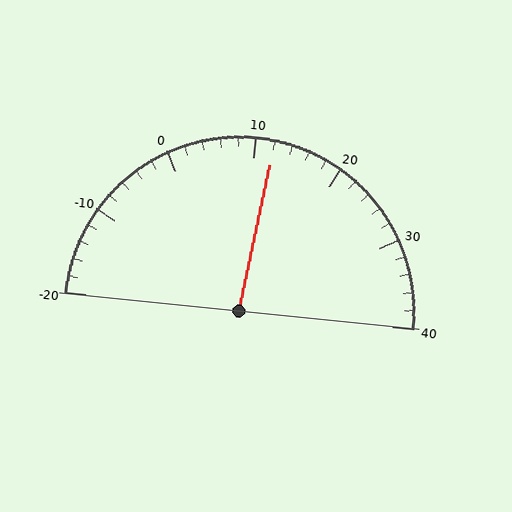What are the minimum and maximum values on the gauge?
The gauge ranges from -20 to 40.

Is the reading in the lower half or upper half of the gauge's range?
The reading is in the upper half of the range (-20 to 40).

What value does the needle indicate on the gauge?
The needle indicates approximately 12.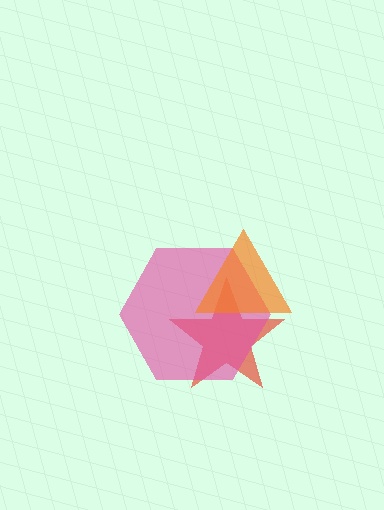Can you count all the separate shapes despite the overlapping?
Yes, there are 3 separate shapes.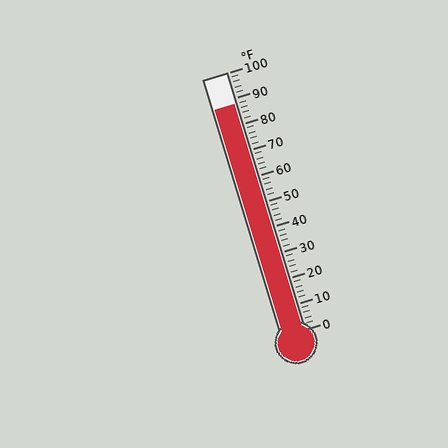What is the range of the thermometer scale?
The thermometer scale ranges from 0°F to 100°F.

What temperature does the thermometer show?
The thermometer shows approximately 88°F.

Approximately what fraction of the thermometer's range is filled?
The thermometer is filled to approximately 90% of its range.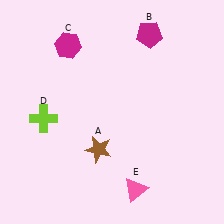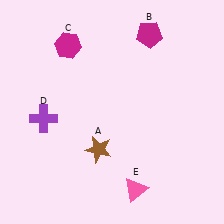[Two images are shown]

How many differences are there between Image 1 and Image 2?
There is 1 difference between the two images.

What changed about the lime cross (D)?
In Image 1, D is lime. In Image 2, it changed to purple.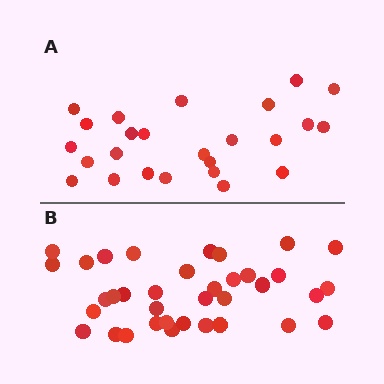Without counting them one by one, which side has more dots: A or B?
Region B (the bottom region) has more dots.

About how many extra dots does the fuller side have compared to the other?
Region B has roughly 12 or so more dots than region A.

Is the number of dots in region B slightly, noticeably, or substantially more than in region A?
Region B has noticeably more, but not dramatically so. The ratio is roughly 1.4 to 1.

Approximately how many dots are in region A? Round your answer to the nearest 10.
About 20 dots. (The exact count is 25, which rounds to 20.)